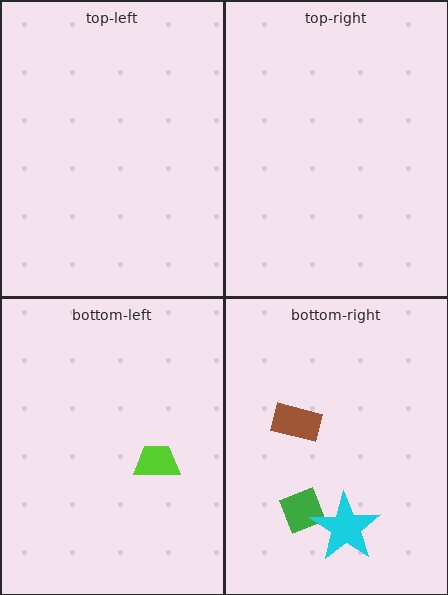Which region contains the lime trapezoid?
The bottom-left region.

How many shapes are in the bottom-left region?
1.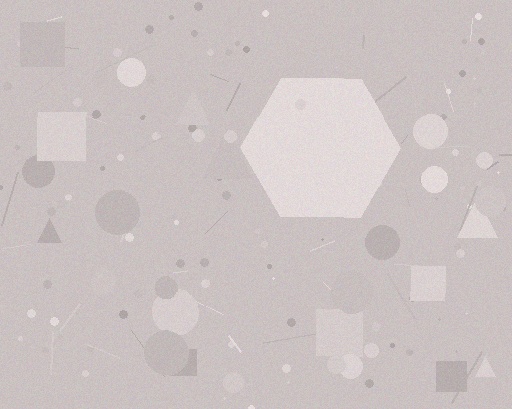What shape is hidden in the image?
A hexagon is hidden in the image.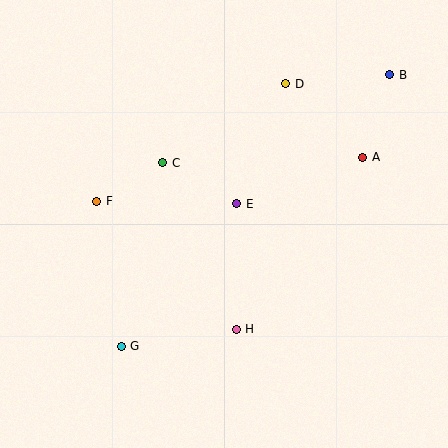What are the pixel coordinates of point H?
Point H is at (236, 329).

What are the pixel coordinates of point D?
Point D is at (286, 84).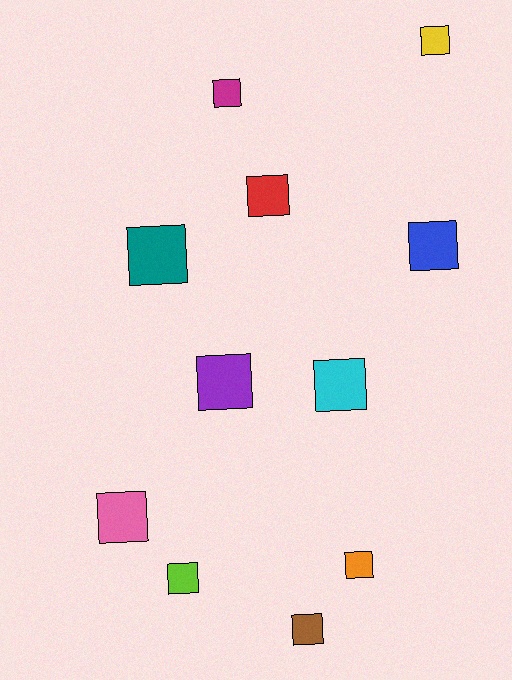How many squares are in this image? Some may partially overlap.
There are 11 squares.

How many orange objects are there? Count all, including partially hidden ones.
There is 1 orange object.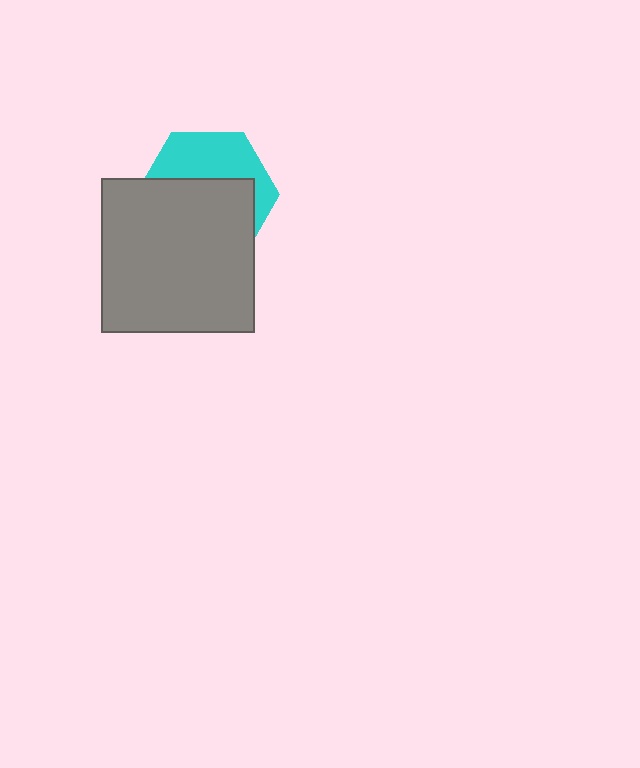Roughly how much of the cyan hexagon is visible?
A small part of it is visible (roughly 39%).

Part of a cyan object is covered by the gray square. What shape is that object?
It is a hexagon.